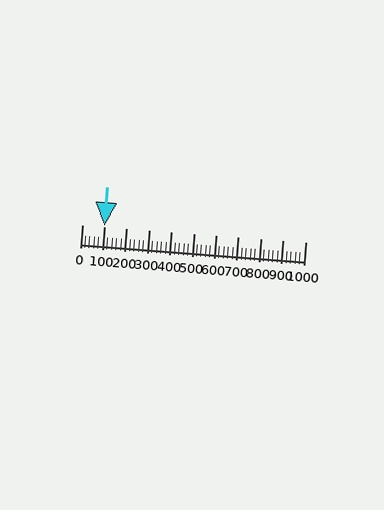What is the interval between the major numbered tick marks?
The major tick marks are spaced 100 units apart.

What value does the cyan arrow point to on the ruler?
The cyan arrow points to approximately 100.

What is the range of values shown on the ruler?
The ruler shows values from 0 to 1000.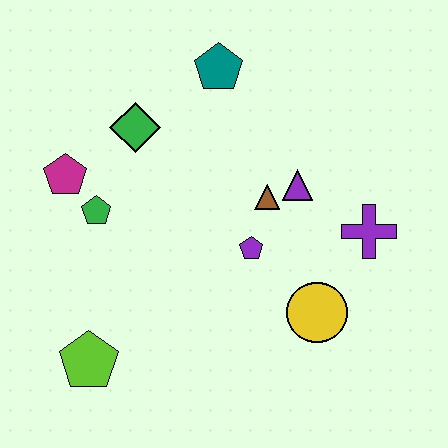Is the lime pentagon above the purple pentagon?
No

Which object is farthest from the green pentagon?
The purple cross is farthest from the green pentagon.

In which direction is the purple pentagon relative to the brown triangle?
The purple pentagon is below the brown triangle.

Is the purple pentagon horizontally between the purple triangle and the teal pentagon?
Yes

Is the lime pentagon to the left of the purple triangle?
Yes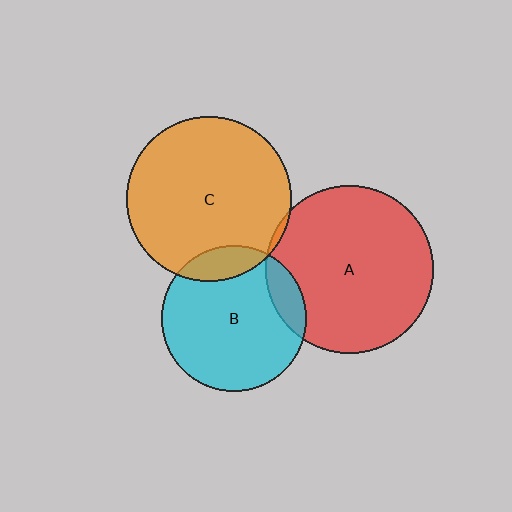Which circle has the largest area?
Circle A (red).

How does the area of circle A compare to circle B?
Approximately 1.3 times.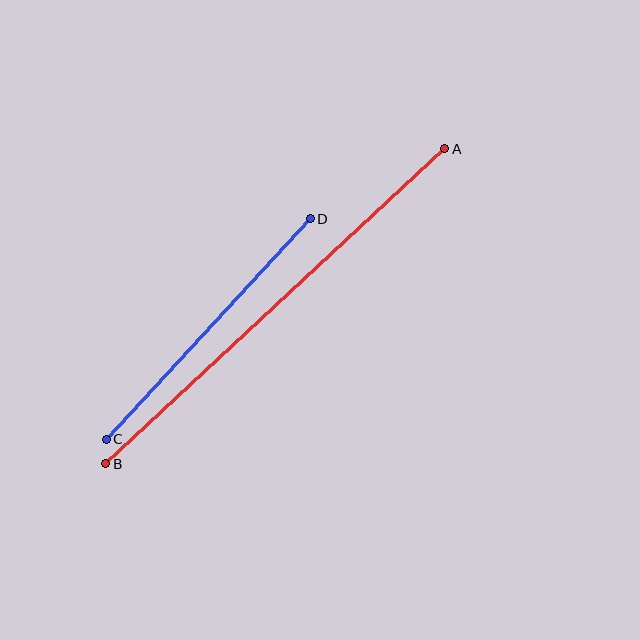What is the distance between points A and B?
The distance is approximately 463 pixels.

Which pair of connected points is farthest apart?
Points A and B are farthest apart.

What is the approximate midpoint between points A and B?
The midpoint is at approximately (275, 306) pixels.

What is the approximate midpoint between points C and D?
The midpoint is at approximately (208, 329) pixels.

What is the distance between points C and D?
The distance is approximately 300 pixels.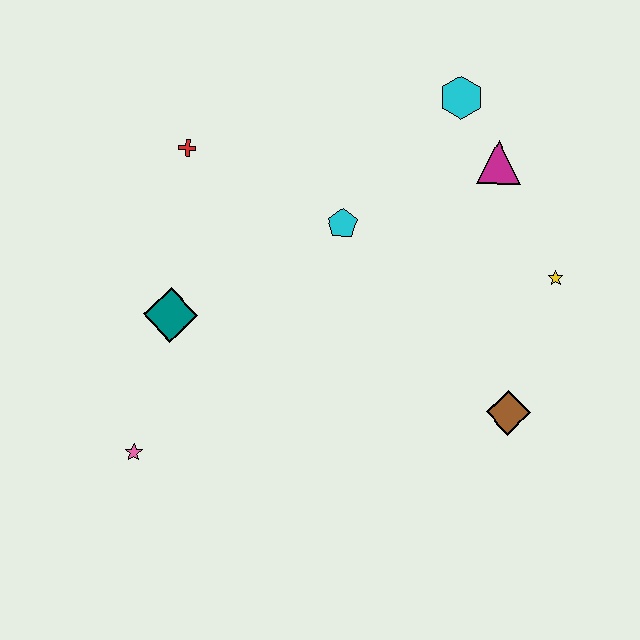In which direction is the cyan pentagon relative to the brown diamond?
The cyan pentagon is above the brown diamond.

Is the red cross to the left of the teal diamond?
No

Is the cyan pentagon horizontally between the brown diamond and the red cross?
Yes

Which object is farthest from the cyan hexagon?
The pink star is farthest from the cyan hexagon.